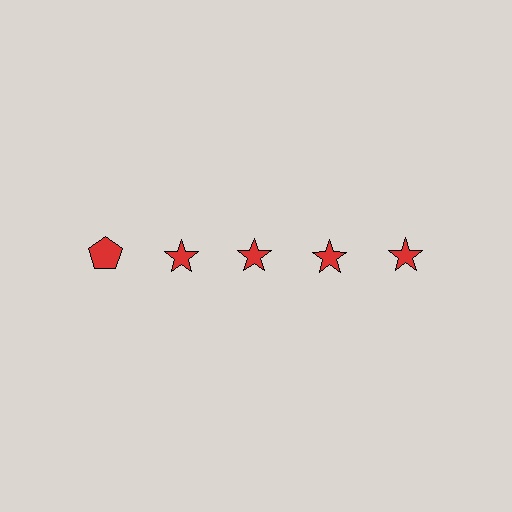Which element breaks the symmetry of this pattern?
The red pentagon in the top row, leftmost column breaks the symmetry. All other shapes are red stars.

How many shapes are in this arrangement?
There are 5 shapes arranged in a grid pattern.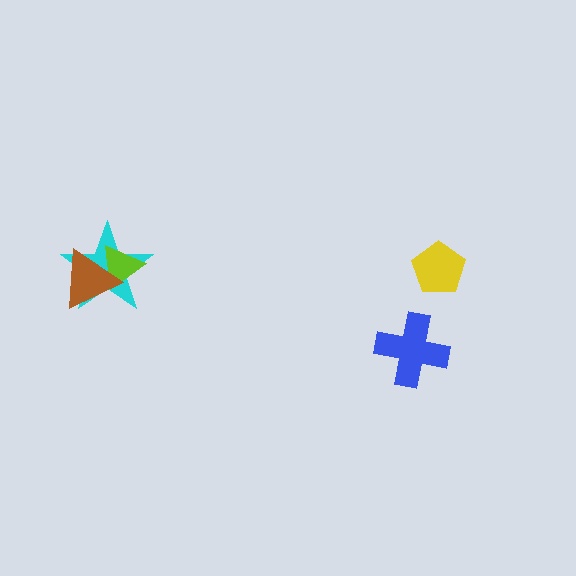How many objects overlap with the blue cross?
0 objects overlap with the blue cross.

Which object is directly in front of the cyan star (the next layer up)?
The lime triangle is directly in front of the cyan star.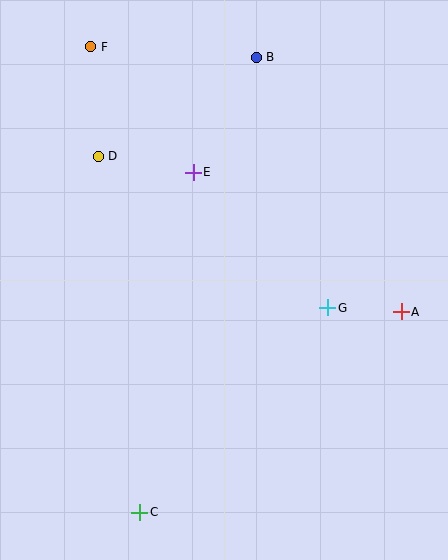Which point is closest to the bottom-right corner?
Point A is closest to the bottom-right corner.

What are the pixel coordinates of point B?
Point B is at (256, 57).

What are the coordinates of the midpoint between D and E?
The midpoint between D and E is at (146, 164).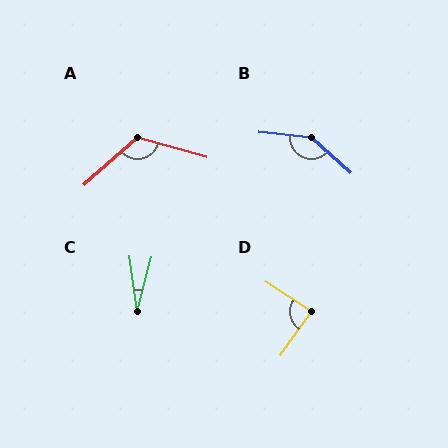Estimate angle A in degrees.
Approximately 123 degrees.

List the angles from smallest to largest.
C (23°), D (88°), A (123°), B (144°).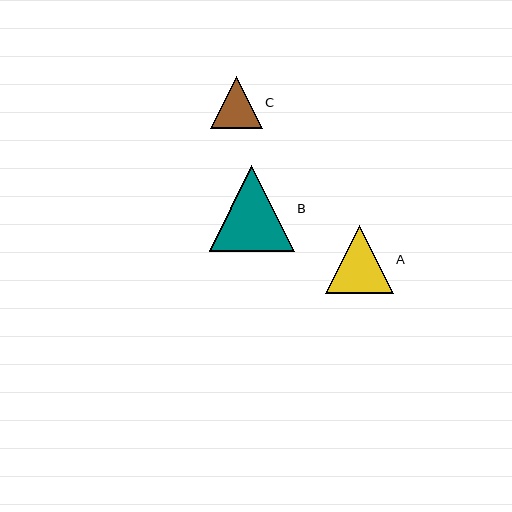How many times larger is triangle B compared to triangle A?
Triangle B is approximately 1.3 times the size of triangle A.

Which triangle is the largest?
Triangle B is the largest with a size of approximately 85 pixels.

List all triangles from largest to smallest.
From largest to smallest: B, A, C.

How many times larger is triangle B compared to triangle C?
Triangle B is approximately 1.6 times the size of triangle C.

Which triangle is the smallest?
Triangle C is the smallest with a size of approximately 52 pixels.